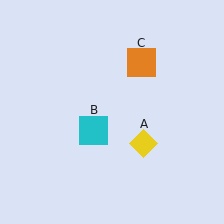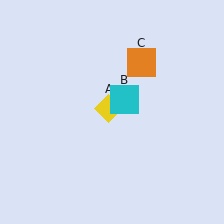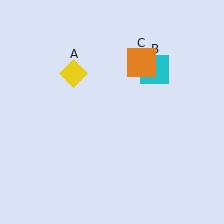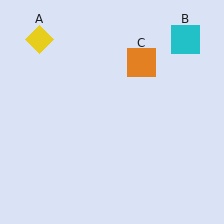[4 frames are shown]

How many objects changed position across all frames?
2 objects changed position: yellow diamond (object A), cyan square (object B).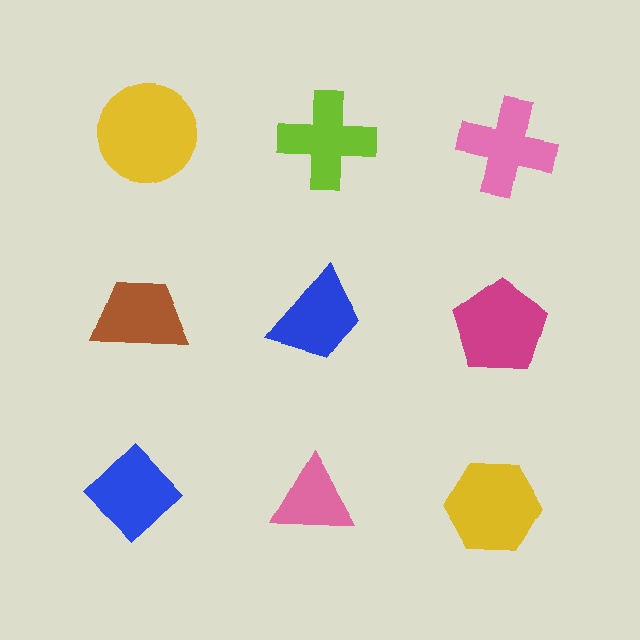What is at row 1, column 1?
A yellow circle.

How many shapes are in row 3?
3 shapes.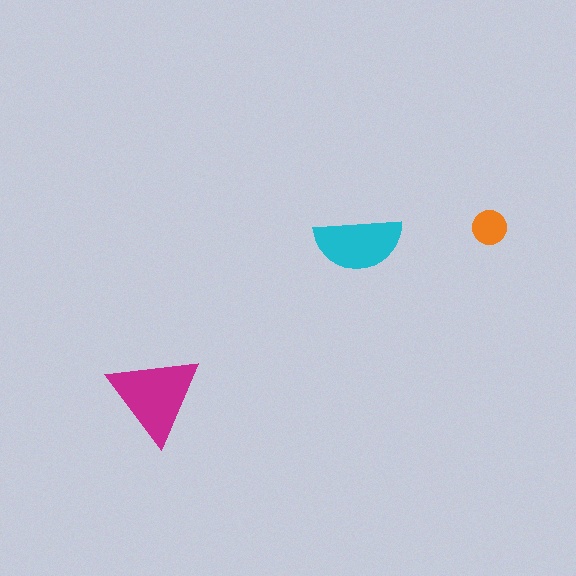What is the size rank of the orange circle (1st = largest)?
3rd.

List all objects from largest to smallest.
The magenta triangle, the cyan semicircle, the orange circle.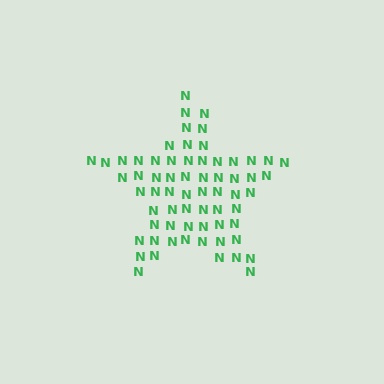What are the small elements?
The small elements are letter N's.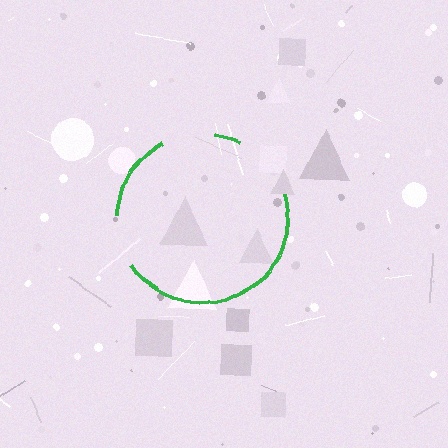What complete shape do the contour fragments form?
The contour fragments form a circle.